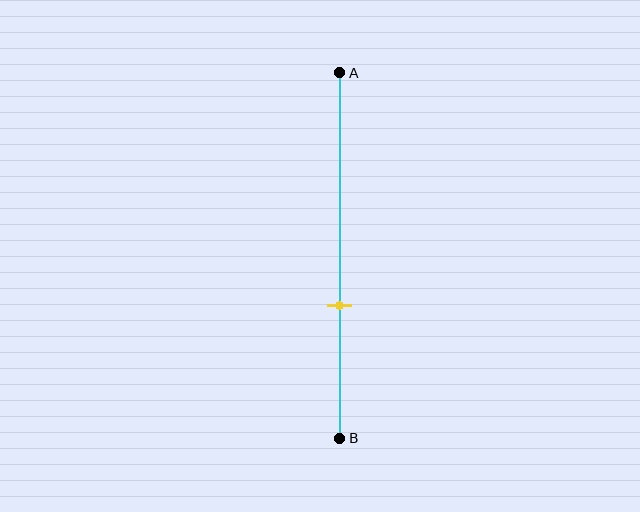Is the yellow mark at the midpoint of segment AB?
No, the mark is at about 65% from A, not at the 50% midpoint.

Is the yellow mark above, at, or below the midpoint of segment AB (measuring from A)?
The yellow mark is below the midpoint of segment AB.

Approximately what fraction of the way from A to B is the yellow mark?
The yellow mark is approximately 65% of the way from A to B.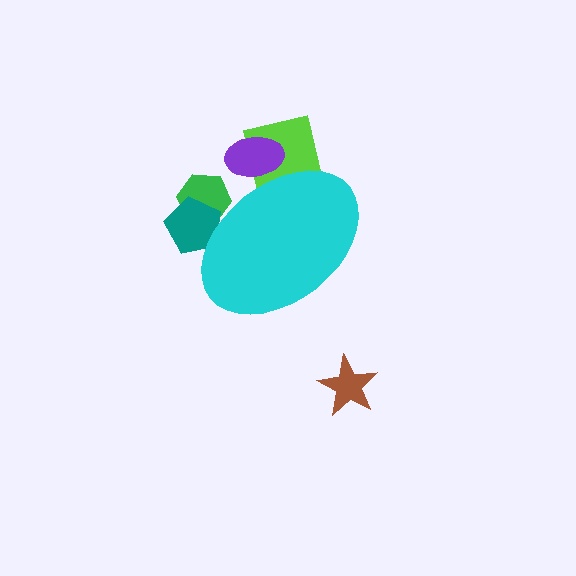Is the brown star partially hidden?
No, the brown star is fully visible.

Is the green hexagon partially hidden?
Yes, the green hexagon is partially hidden behind the cyan ellipse.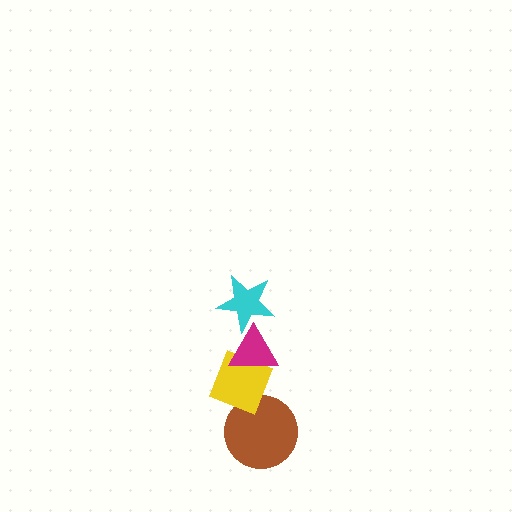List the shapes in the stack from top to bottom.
From top to bottom: the cyan star, the magenta triangle, the yellow diamond, the brown circle.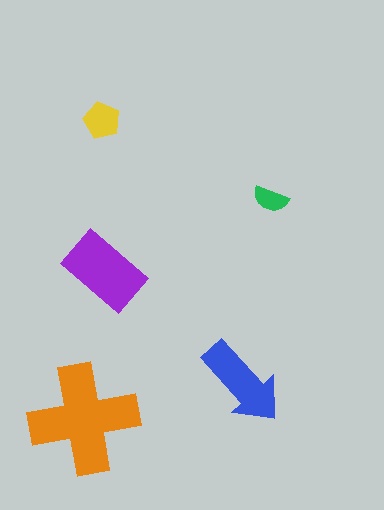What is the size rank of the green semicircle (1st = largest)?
5th.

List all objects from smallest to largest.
The green semicircle, the yellow pentagon, the blue arrow, the purple rectangle, the orange cross.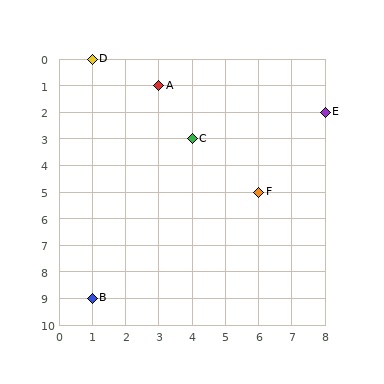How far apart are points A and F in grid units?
Points A and F are 3 columns and 4 rows apart (about 5.0 grid units diagonally).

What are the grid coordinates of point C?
Point C is at grid coordinates (4, 3).